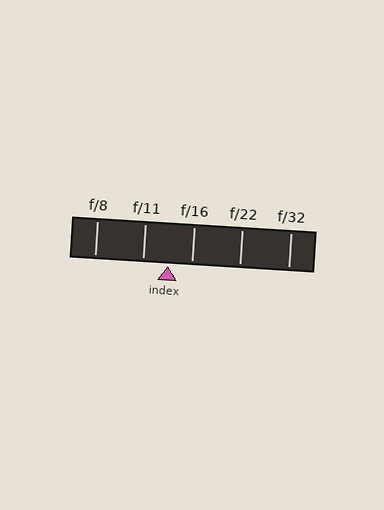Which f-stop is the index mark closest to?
The index mark is closest to f/16.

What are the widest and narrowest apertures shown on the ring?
The widest aperture shown is f/8 and the narrowest is f/32.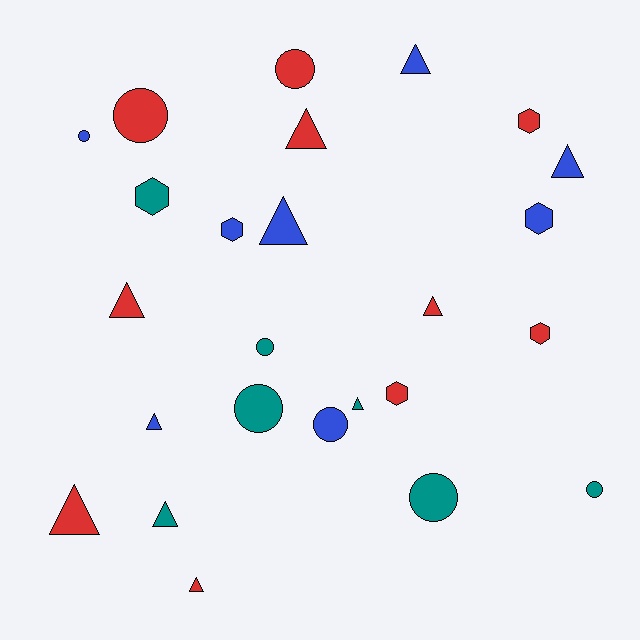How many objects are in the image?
There are 25 objects.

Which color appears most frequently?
Red, with 10 objects.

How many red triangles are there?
There are 5 red triangles.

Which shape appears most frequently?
Triangle, with 11 objects.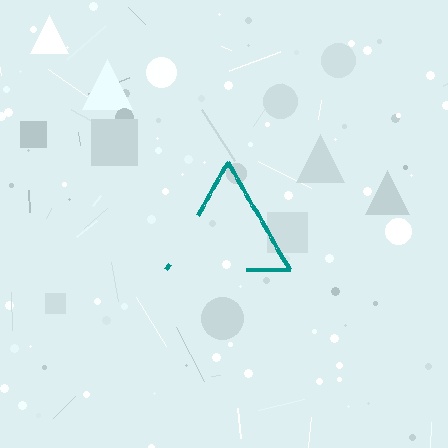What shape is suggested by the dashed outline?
The dashed outline suggests a triangle.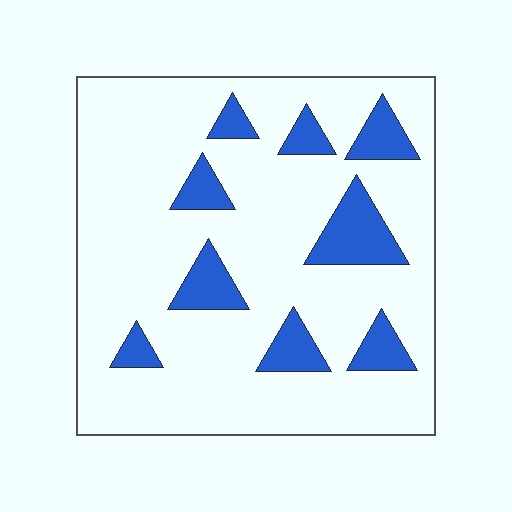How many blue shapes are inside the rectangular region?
9.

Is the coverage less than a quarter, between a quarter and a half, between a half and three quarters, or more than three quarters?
Less than a quarter.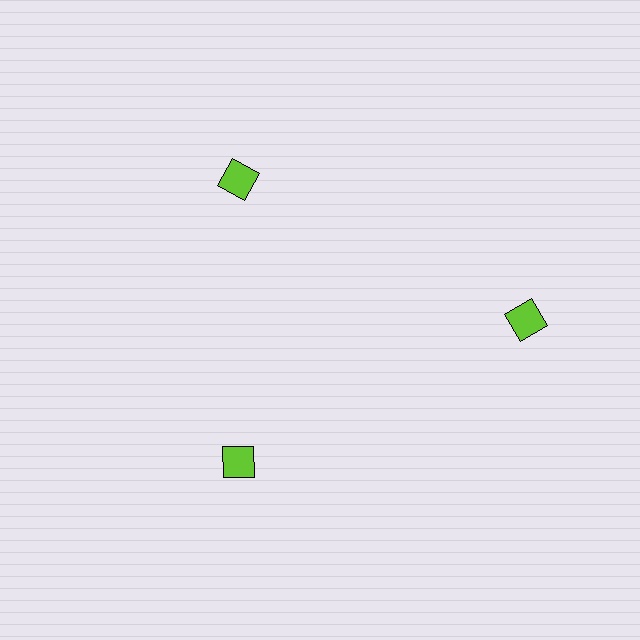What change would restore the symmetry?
The symmetry would be restored by moving it inward, back onto the ring so that all 3 squares sit at equal angles and equal distance from the center.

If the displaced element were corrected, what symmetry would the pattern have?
It would have 3-fold rotational symmetry — the pattern would map onto itself every 120 degrees.